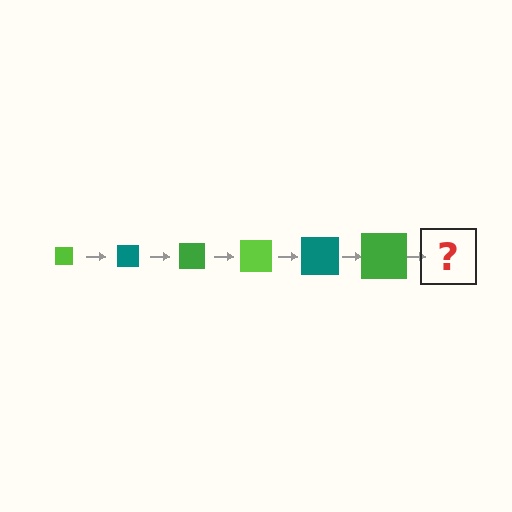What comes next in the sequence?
The next element should be a lime square, larger than the previous one.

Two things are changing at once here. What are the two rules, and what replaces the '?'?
The two rules are that the square grows larger each step and the color cycles through lime, teal, and green. The '?' should be a lime square, larger than the previous one.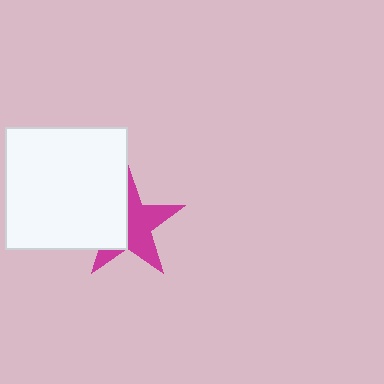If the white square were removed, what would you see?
You would see the complete magenta star.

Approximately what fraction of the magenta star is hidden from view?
Roughly 42% of the magenta star is hidden behind the white square.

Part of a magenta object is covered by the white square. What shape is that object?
It is a star.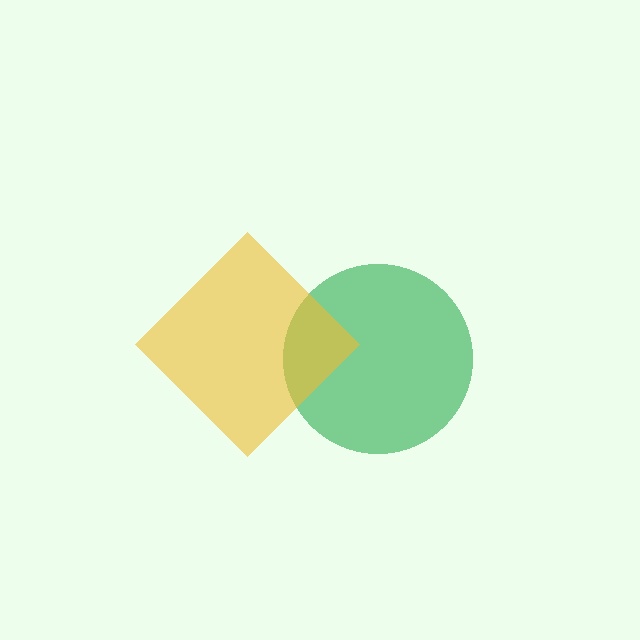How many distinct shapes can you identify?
There are 2 distinct shapes: a green circle, a yellow diamond.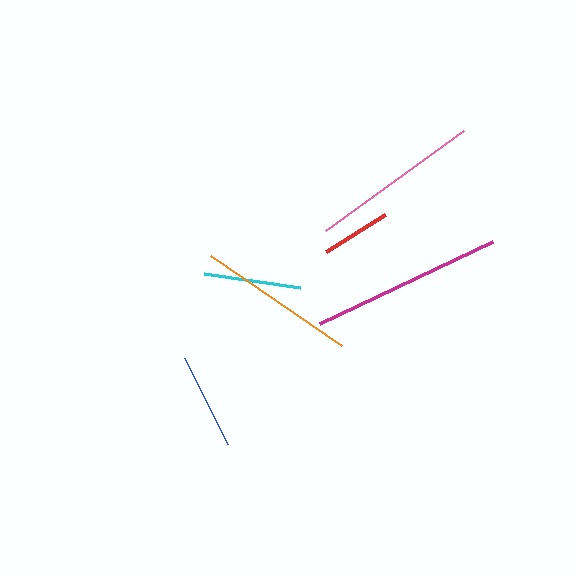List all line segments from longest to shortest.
From longest to shortest: magenta, pink, orange, cyan, blue, red.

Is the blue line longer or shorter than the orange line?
The orange line is longer than the blue line.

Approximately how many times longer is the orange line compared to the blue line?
The orange line is approximately 1.7 times the length of the blue line.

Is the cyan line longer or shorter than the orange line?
The orange line is longer than the cyan line.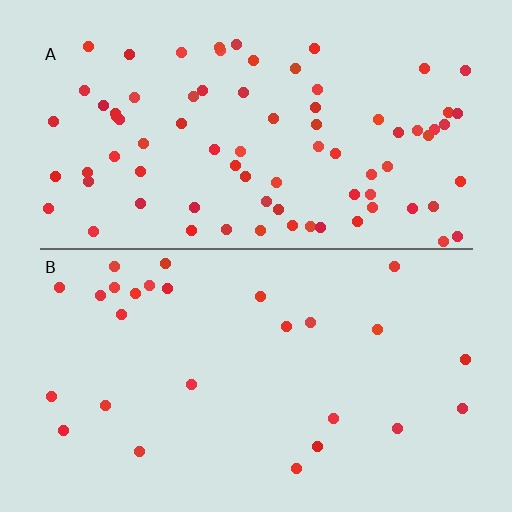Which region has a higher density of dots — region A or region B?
A (the top).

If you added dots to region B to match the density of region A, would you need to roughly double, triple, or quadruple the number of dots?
Approximately triple.